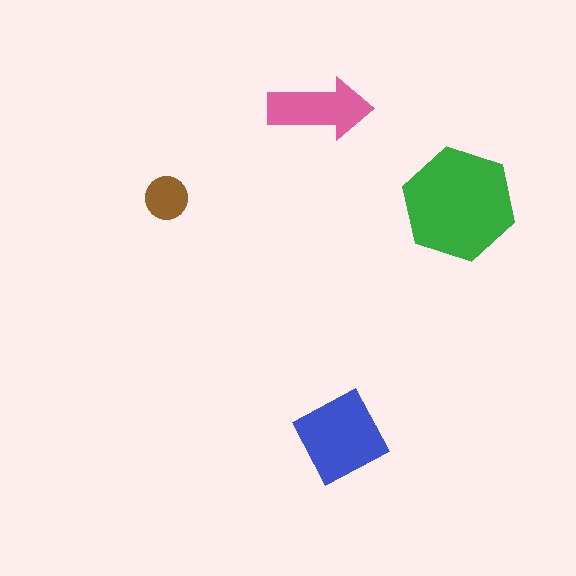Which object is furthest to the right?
The green hexagon is rightmost.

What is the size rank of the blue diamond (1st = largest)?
2nd.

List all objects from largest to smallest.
The green hexagon, the blue diamond, the pink arrow, the brown circle.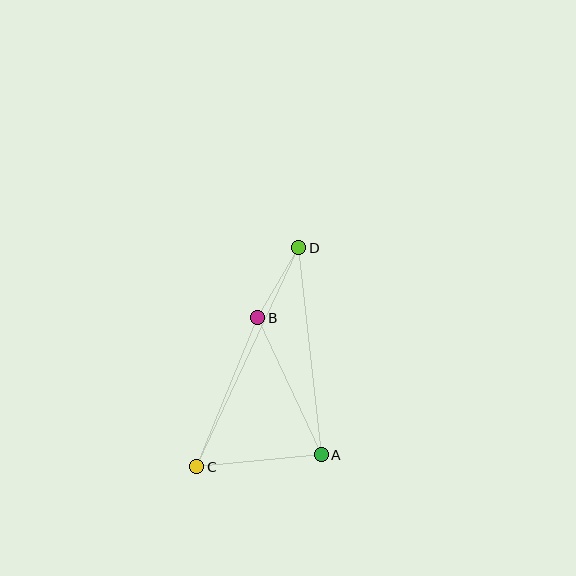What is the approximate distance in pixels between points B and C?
The distance between B and C is approximately 161 pixels.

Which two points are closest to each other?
Points B and D are closest to each other.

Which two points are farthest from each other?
Points C and D are farthest from each other.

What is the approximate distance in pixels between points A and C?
The distance between A and C is approximately 125 pixels.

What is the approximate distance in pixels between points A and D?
The distance between A and D is approximately 208 pixels.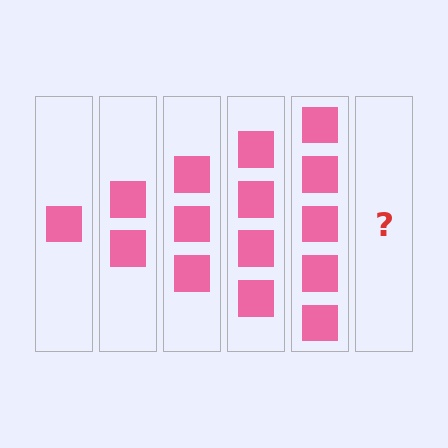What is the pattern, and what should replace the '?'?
The pattern is that each step adds one more square. The '?' should be 6 squares.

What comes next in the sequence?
The next element should be 6 squares.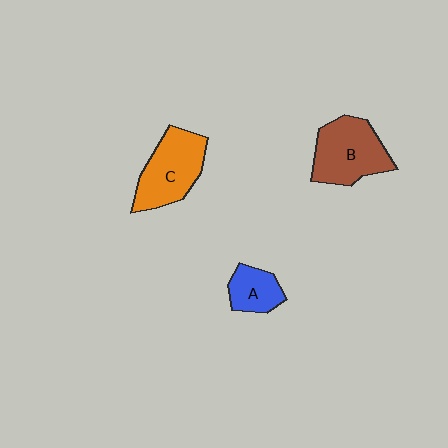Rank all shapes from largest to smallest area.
From largest to smallest: B (brown), C (orange), A (blue).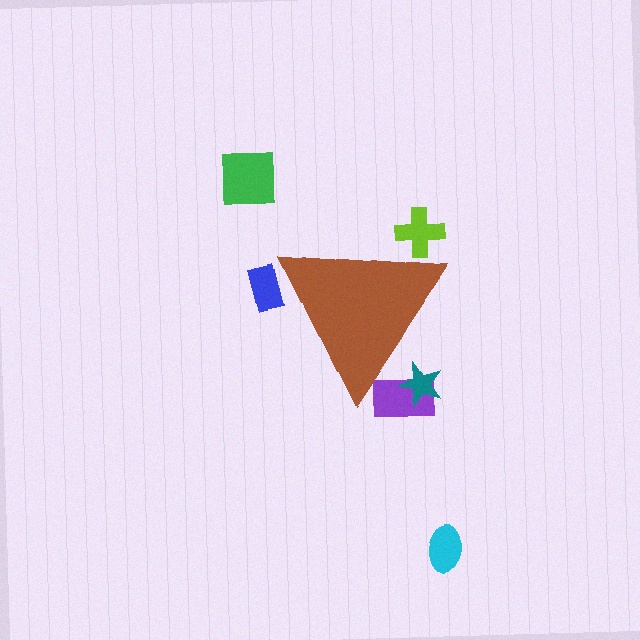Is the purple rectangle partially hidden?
Yes, the purple rectangle is partially hidden behind the brown triangle.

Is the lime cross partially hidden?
Yes, the lime cross is partially hidden behind the brown triangle.